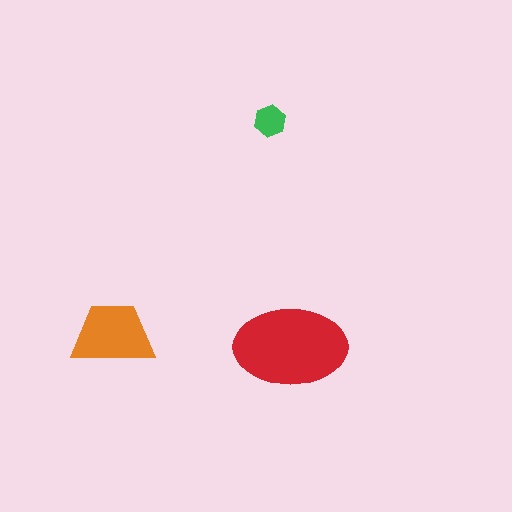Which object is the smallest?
The green hexagon.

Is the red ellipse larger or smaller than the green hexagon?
Larger.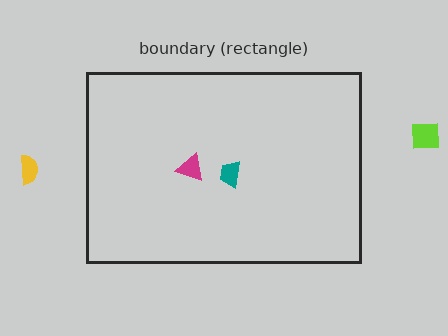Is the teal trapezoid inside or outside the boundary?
Inside.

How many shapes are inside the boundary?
2 inside, 2 outside.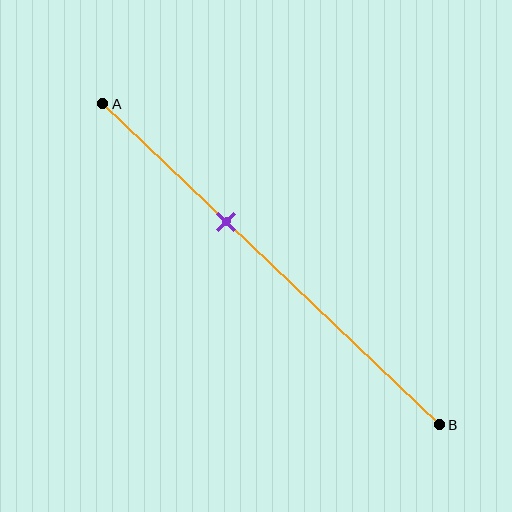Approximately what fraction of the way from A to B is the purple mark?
The purple mark is approximately 35% of the way from A to B.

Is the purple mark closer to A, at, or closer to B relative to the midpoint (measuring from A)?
The purple mark is closer to point A than the midpoint of segment AB.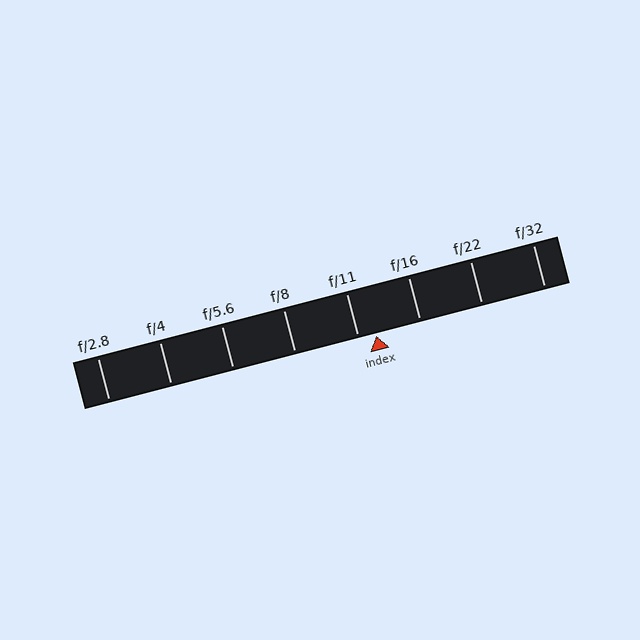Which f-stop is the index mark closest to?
The index mark is closest to f/11.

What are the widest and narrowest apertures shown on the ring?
The widest aperture shown is f/2.8 and the narrowest is f/32.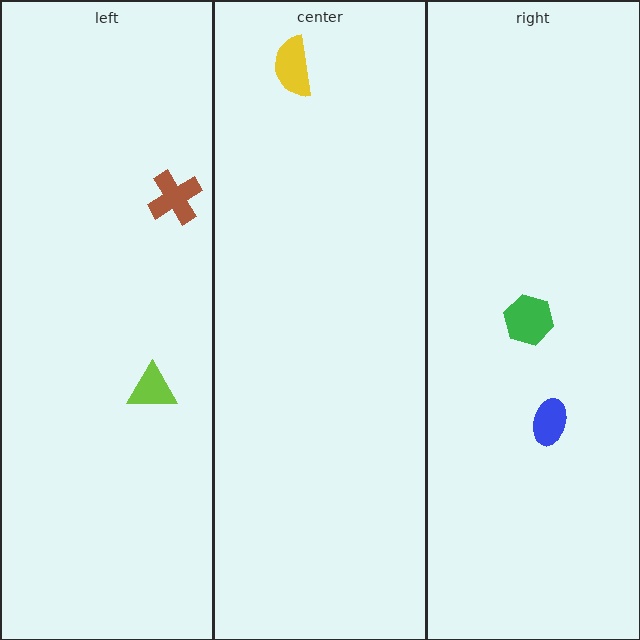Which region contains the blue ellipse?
The right region.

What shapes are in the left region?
The lime triangle, the brown cross.